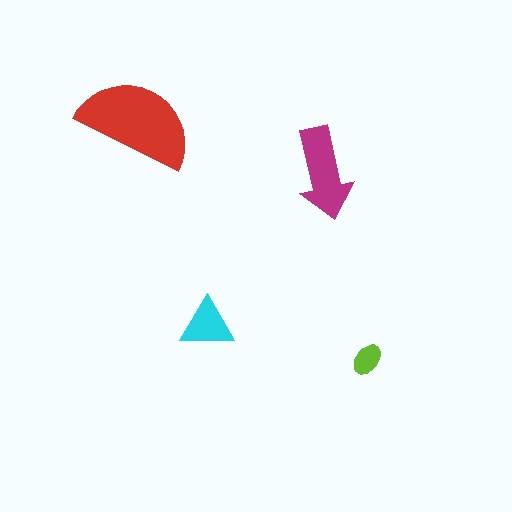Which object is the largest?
The red semicircle.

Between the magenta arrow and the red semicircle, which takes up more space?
The red semicircle.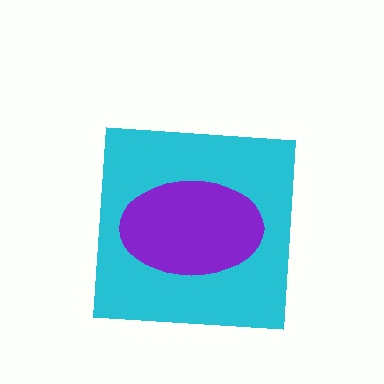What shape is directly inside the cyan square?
The purple ellipse.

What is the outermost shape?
The cyan square.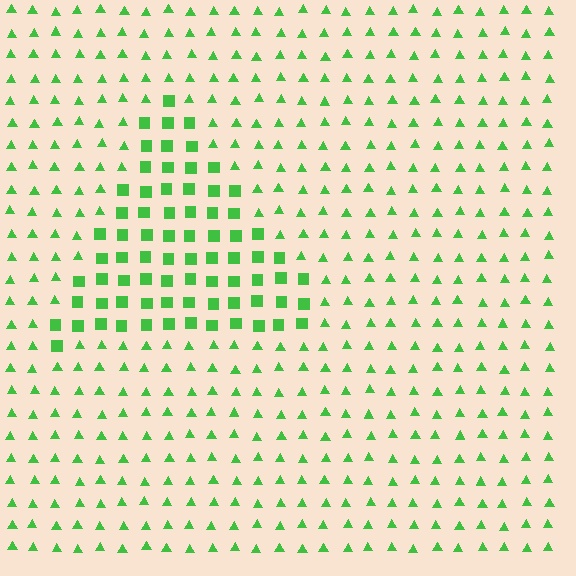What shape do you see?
I see a triangle.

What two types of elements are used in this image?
The image uses squares inside the triangle region and triangles outside it.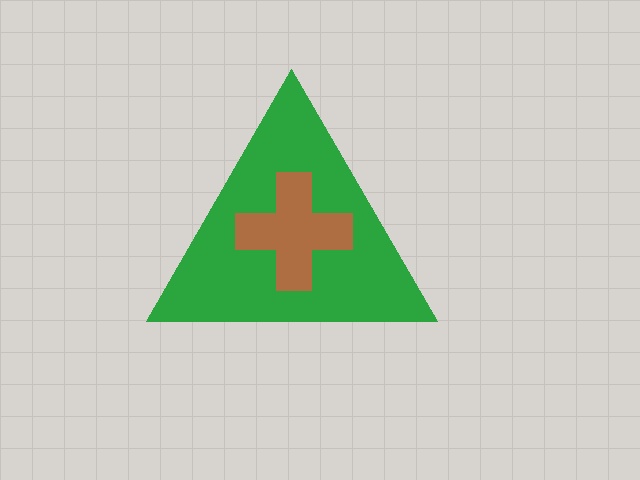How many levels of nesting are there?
2.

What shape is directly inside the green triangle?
The brown cross.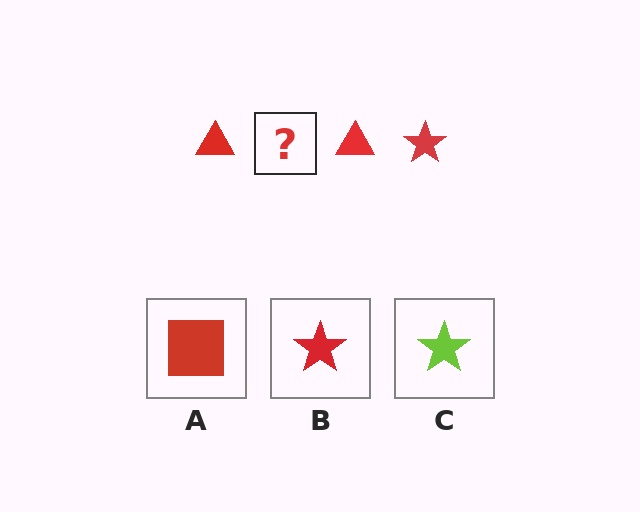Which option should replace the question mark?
Option B.